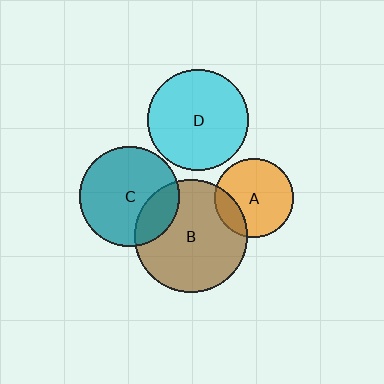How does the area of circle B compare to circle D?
Approximately 1.2 times.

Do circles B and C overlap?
Yes.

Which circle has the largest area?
Circle B (brown).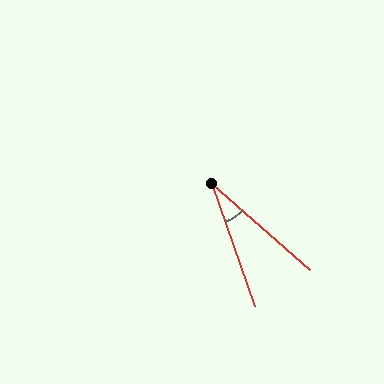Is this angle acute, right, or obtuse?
It is acute.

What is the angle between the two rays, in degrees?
Approximately 30 degrees.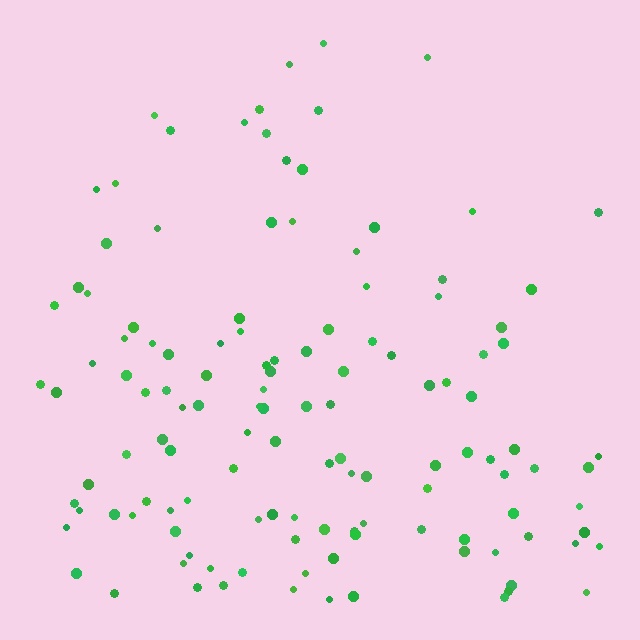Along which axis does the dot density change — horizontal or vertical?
Vertical.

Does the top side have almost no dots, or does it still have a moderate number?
Still a moderate number, just noticeably fewer than the bottom.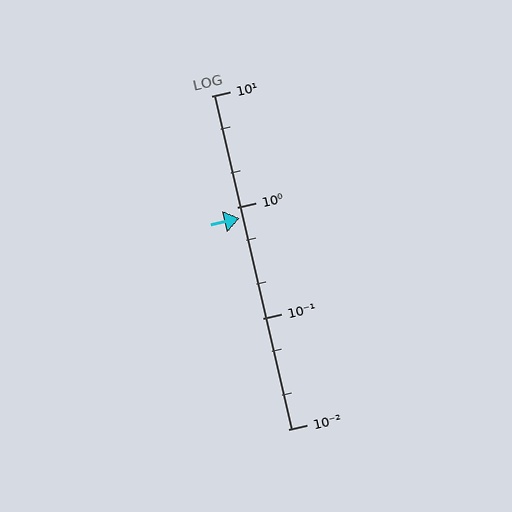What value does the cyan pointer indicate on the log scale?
The pointer indicates approximately 0.8.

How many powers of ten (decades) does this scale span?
The scale spans 3 decades, from 0.01 to 10.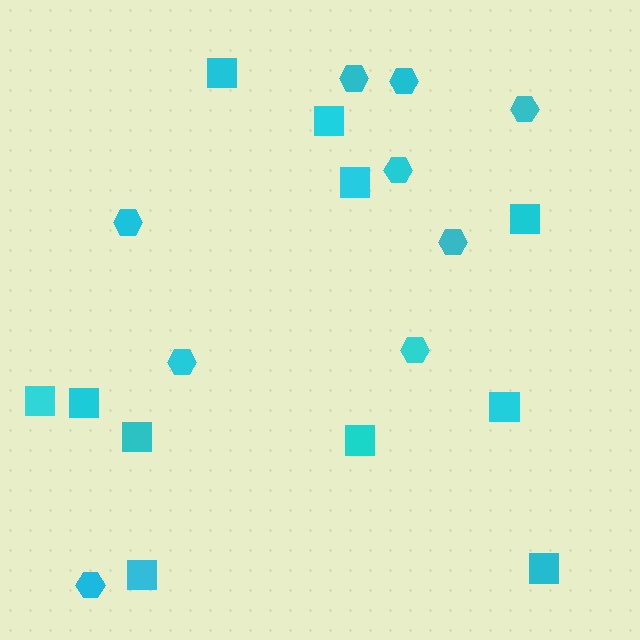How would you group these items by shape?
There are 2 groups: one group of hexagons (9) and one group of squares (11).